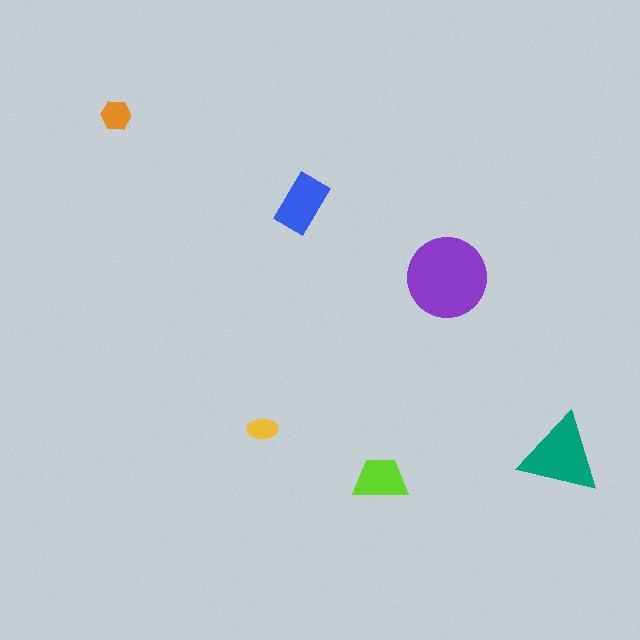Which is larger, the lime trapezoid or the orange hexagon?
The lime trapezoid.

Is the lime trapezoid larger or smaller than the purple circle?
Smaller.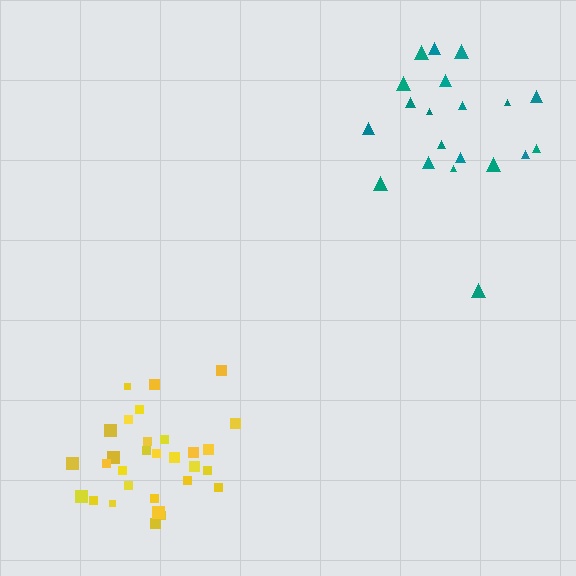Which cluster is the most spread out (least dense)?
Teal.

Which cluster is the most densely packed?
Yellow.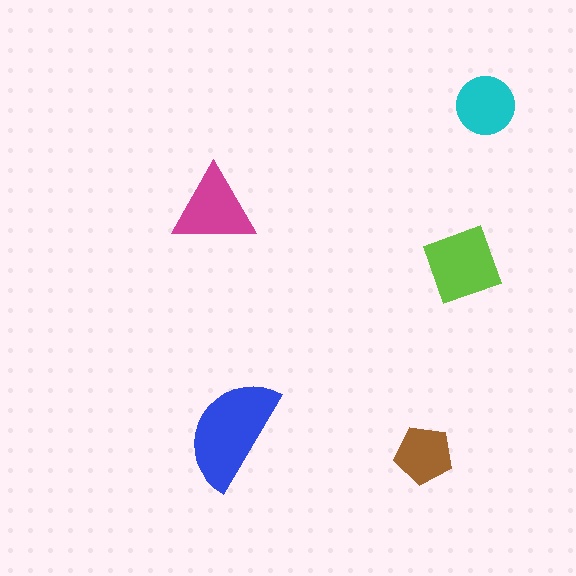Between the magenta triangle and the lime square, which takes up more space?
The lime square.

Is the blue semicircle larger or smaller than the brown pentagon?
Larger.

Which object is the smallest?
The brown pentagon.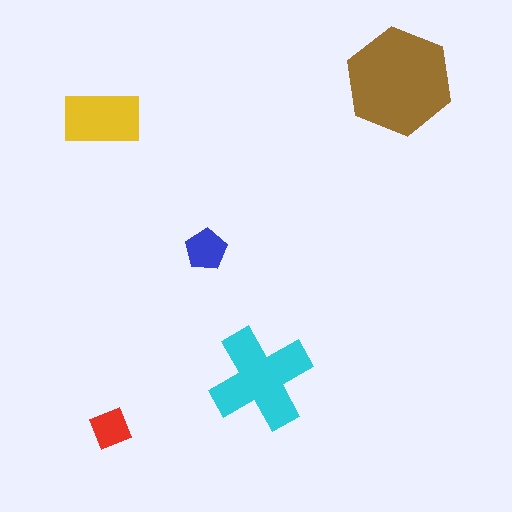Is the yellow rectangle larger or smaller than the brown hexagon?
Smaller.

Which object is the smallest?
The red diamond.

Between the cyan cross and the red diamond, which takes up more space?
The cyan cross.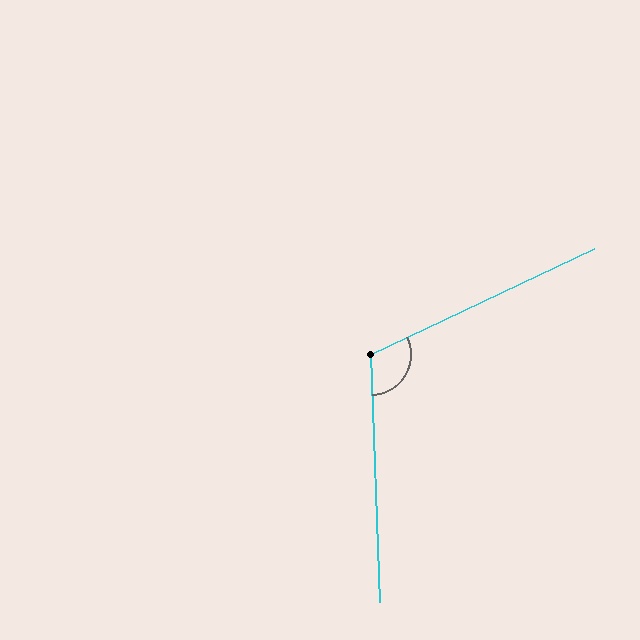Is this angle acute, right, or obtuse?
It is obtuse.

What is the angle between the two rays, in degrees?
Approximately 113 degrees.